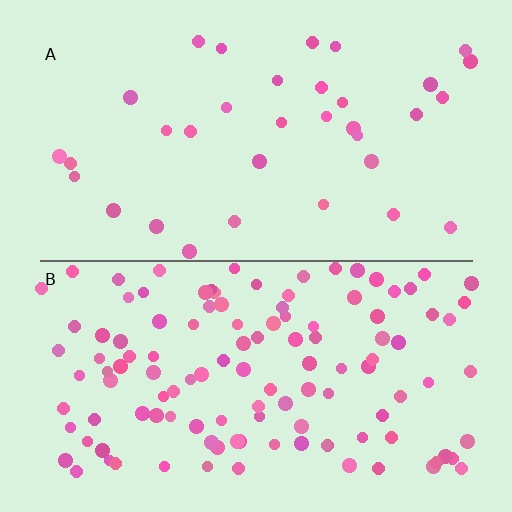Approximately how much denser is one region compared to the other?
Approximately 3.5× — region B over region A.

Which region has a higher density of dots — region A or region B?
B (the bottom).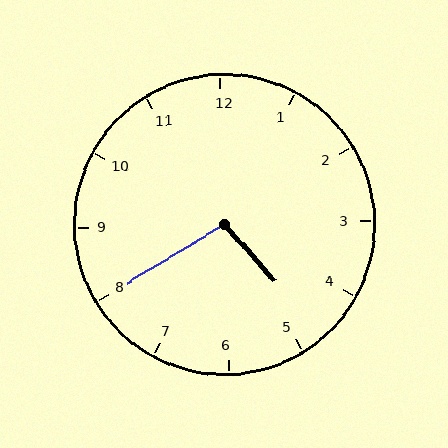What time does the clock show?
4:40.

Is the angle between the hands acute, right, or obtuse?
It is obtuse.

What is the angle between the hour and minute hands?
Approximately 100 degrees.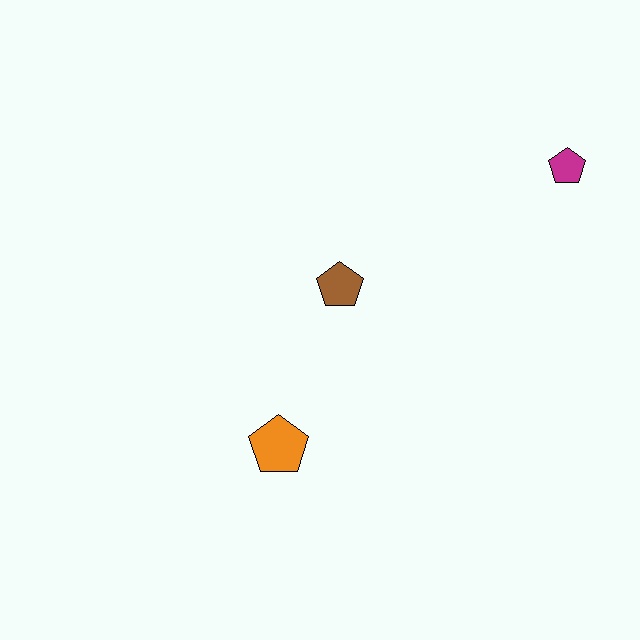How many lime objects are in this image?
There are no lime objects.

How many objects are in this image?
There are 3 objects.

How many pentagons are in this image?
There are 3 pentagons.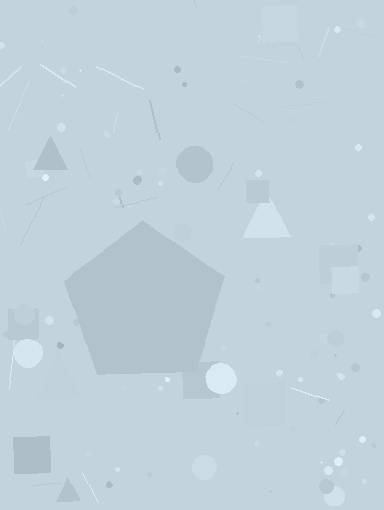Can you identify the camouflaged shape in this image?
The camouflaged shape is a pentagon.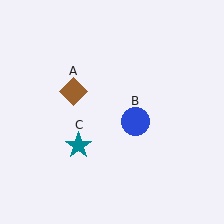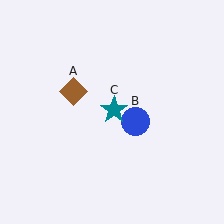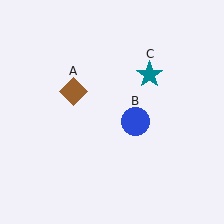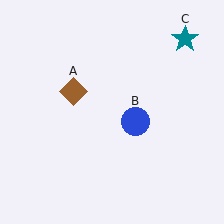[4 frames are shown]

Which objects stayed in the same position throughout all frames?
Brown diamond (object A) and blue circle (object B) remained stationary.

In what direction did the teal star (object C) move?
The teal star (object C) moved up and to the right.